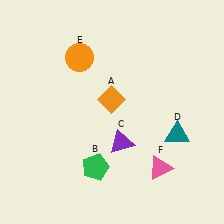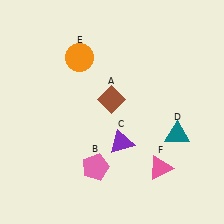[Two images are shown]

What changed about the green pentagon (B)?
In Image 1, B is green. In Image 2, it changed to pink.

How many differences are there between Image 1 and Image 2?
There are 2 differences between the two images.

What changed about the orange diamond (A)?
In Image 1, A is orange. In Image 2, it changed to brown.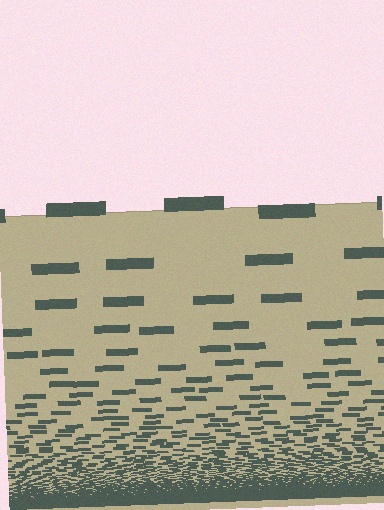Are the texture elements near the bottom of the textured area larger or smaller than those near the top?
Smaller. The gradient is inverted — elements near the bottom are smaller and denser.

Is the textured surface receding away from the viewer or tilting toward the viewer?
The surface appears to tilt toward the viewer. Texture elements get larger and sparser toward the top.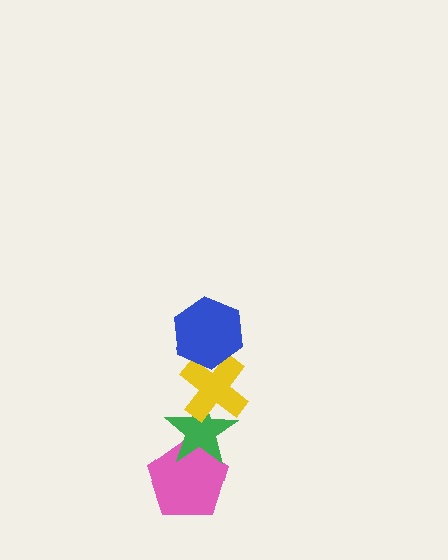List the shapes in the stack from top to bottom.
From top to bottom: the blue hexagon, the yellow cross, the green star, the pink pentagon.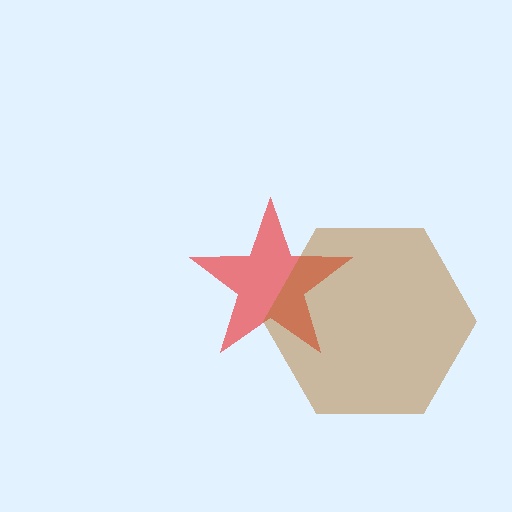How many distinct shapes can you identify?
There are 2 distinct shapes: a red star, a brown hexagon.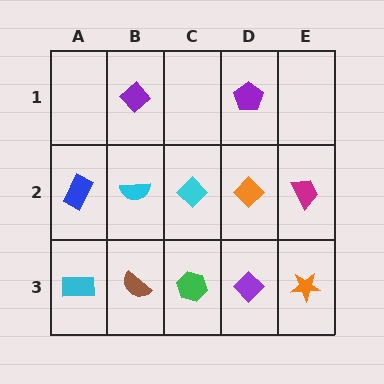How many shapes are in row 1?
2 shapes.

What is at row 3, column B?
A brown semicircle.